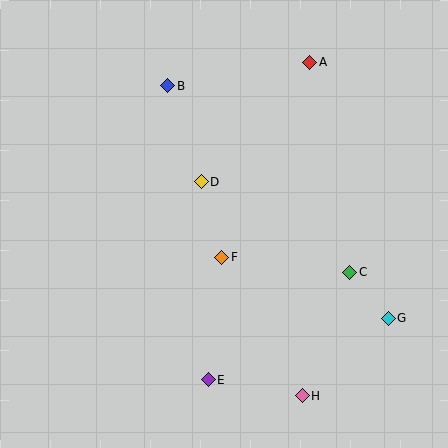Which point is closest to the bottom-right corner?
Point G is closest to the bottom-right corner.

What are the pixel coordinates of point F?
Point F is at (222, 257).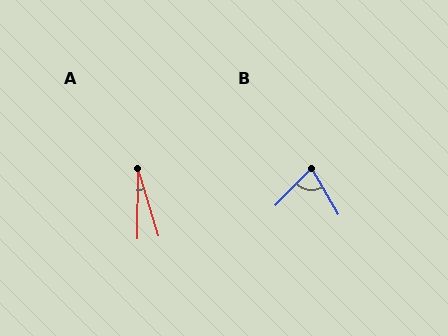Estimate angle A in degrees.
Approximately 17 degrees.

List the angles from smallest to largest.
A (17°), B (75°).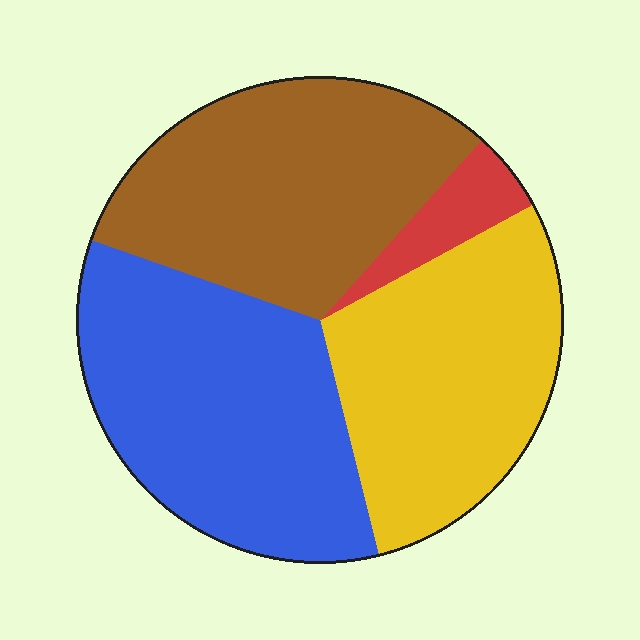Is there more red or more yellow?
Yellow.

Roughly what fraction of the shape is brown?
Brown covers around 30% of the shape.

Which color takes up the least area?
Red, at roughly 5%.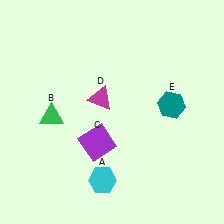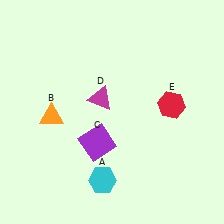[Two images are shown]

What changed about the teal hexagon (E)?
In Image 1, E is teal. In Image 2, it changed to red.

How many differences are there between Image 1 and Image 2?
There are 2 differences between the two images.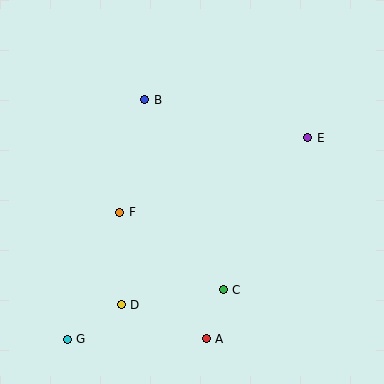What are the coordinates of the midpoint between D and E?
The midpoint between D and E is at (214, 221).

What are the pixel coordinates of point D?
Point D is at (121, 305).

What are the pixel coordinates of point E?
Point E is at (308, 138).